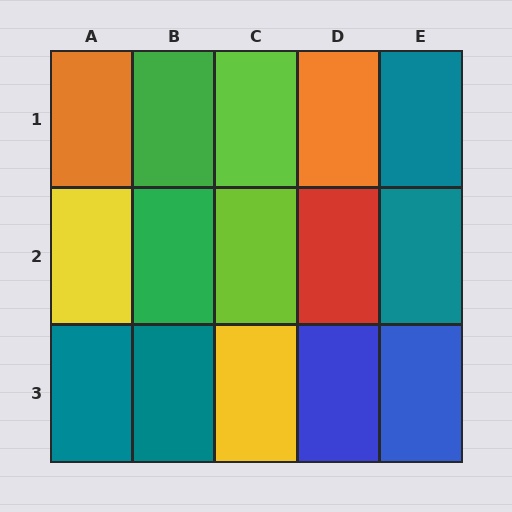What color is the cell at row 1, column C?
Lime.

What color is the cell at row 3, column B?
Teal.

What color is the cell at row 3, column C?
Yellow.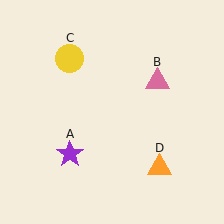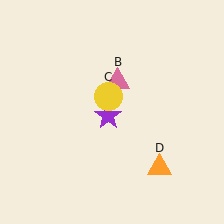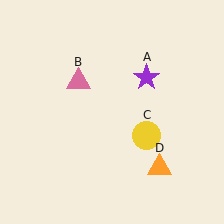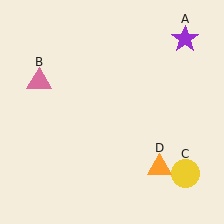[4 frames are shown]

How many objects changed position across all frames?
3 objects changed position: purple star (object A), pink triangle (object B), yellow circle (object C).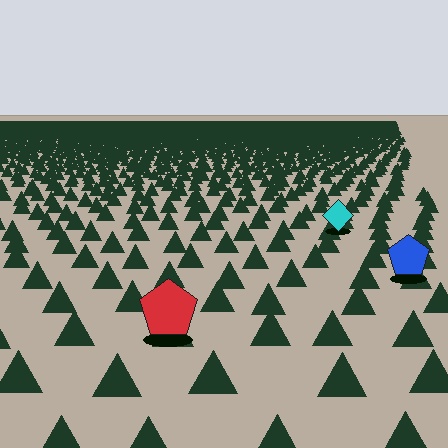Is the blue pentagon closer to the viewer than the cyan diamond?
Yes. The blue pentagon is closer — you can tell from the texture gradient: the ground texture is coarser near it.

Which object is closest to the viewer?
The red pentagon is closest. The texture marks near it are larger and more spread out.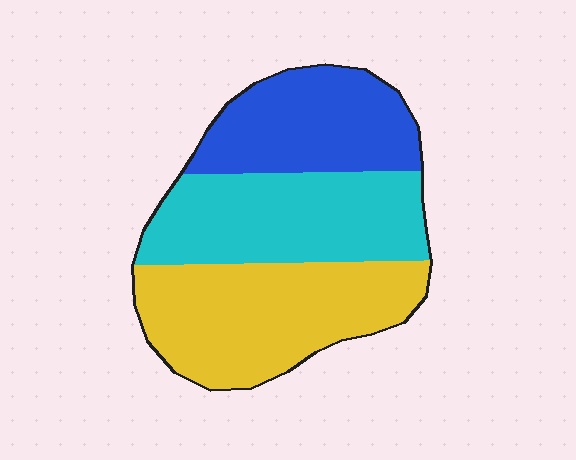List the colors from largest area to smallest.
From largest to smallest: yellow, cyan, blue.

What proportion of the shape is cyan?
Cyan takes up about one third (1/3) of the shape.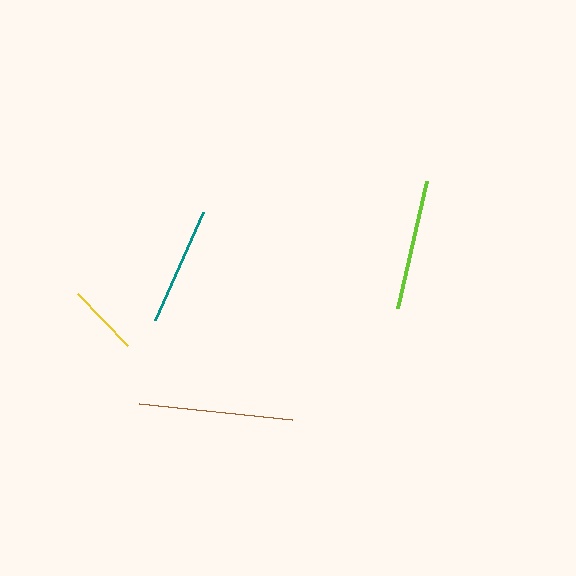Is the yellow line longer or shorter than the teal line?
The teal line is longer than the yellow line.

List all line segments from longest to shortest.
From longest to shortest: brown, lime, teal, yellow.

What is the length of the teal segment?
The teal segment is approximately 119 pixels long.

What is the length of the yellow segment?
The yellow segment is approximately 72 pixels long.